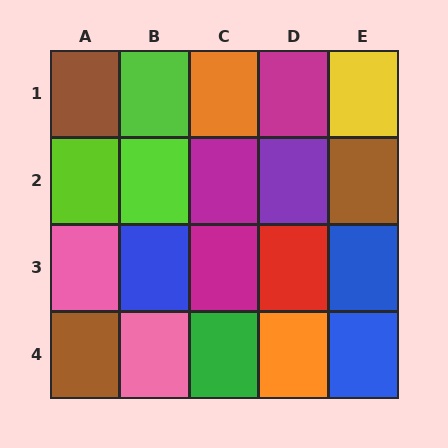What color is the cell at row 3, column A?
Pink.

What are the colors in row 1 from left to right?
Brown, lime, orange, magenta, yellow.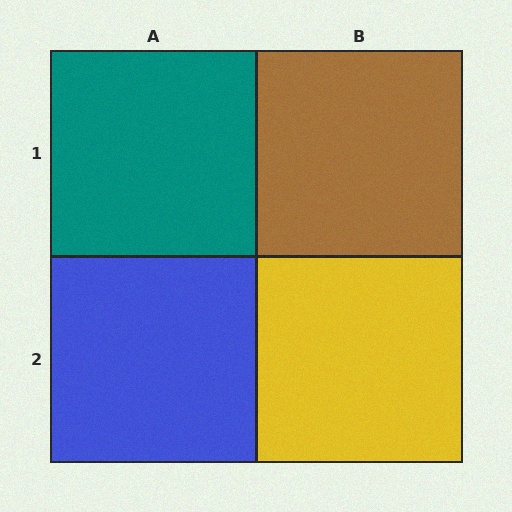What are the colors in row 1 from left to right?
Teal, brown.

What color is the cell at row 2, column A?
Blue.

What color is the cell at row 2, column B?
Yellow.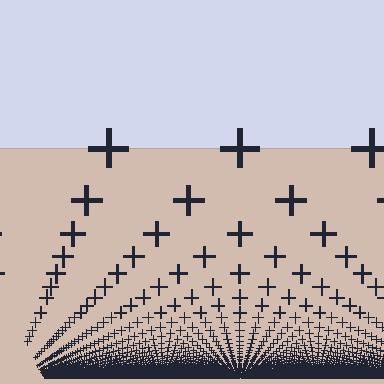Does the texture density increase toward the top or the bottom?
Density increases toward the bottom.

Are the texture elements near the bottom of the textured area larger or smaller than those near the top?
Smaller. The gradient is inverted — elements near the bottom are smaller and denser.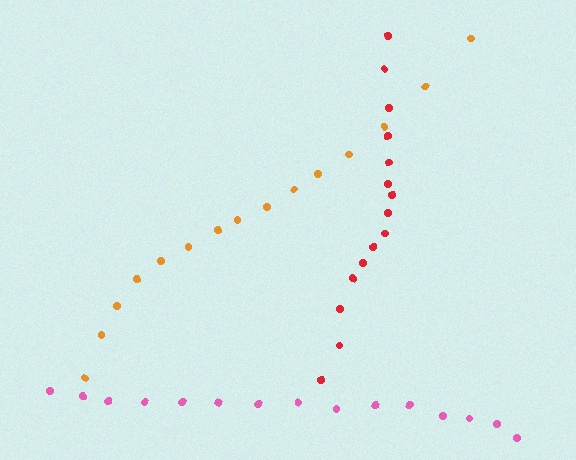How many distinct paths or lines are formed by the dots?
There are 3 distinct paths.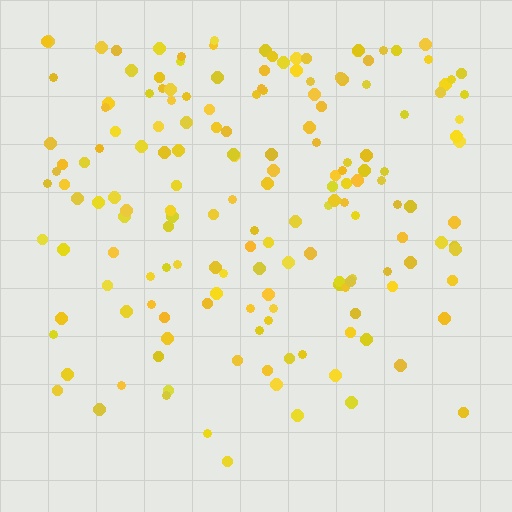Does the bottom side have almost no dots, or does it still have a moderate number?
Still a moderate number, just noticeably fewer than the top.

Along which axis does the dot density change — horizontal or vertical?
Vertical.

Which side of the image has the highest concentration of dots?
The top.